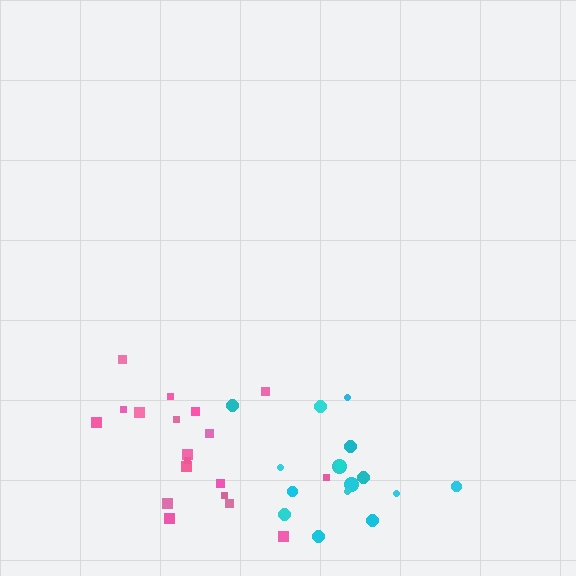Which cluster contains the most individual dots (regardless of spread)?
Pink (19).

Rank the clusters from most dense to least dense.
cyan, pink.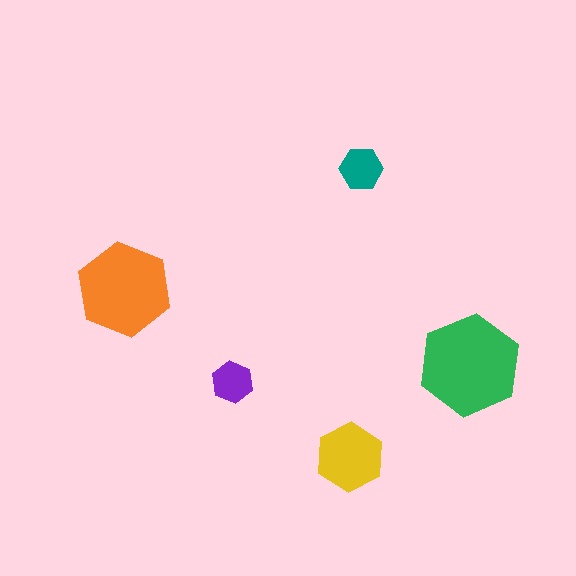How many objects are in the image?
There are 5 objects in the image.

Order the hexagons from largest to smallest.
the green one, the orange one, the yellow one, the teal one, the purple one.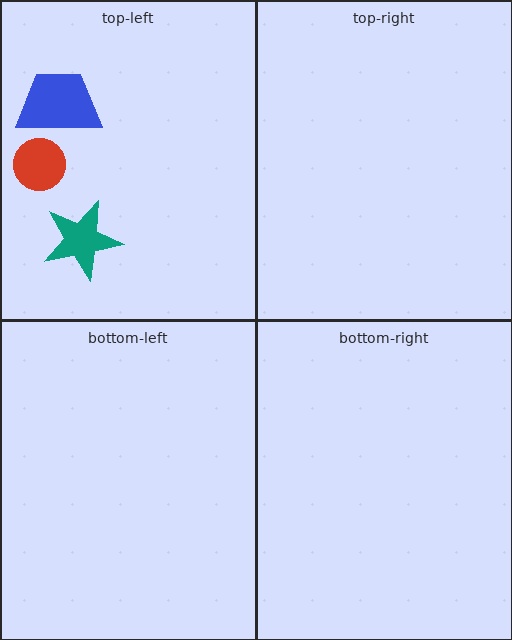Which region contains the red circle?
The top-left region.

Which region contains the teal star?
The top-left region.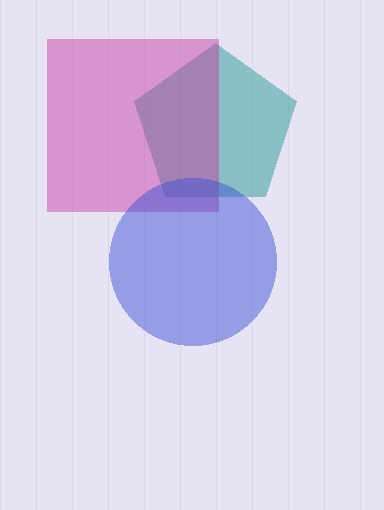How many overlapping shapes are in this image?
There are 3 overlapping shapes in the image.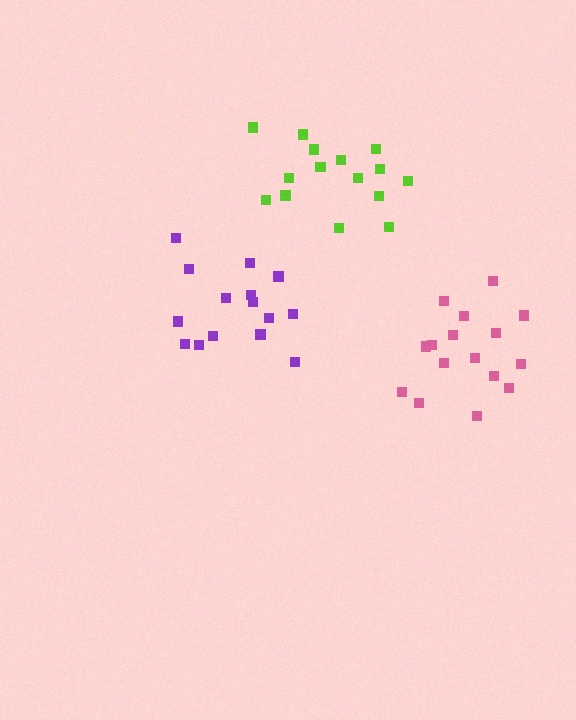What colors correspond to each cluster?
The clusters are colored: purple, lime, pink.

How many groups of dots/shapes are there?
There are 3 groups.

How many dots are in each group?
Group 1: 15 dots, Group 2: 15 dots, Group 3: 16 dots (46 total).